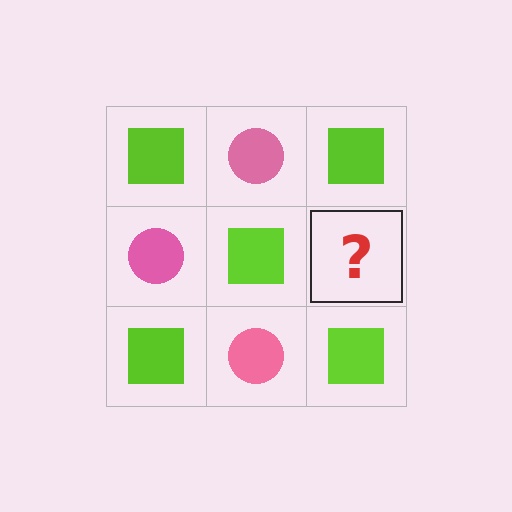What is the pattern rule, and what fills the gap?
The rule is that it alternates lime square and pink circle in a checkerboard pattern. The gap should be filled with a pink circle.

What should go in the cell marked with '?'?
The missing cell should contain a pink circle.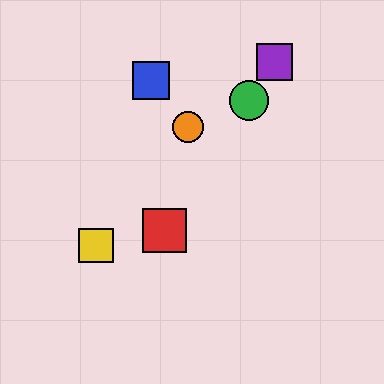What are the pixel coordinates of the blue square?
The blue square is at (151, 81).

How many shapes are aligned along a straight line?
3 shapes (the red square, the green circle, the purple square) are aligned along a straight line.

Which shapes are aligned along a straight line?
The red square, the green circle, the purple square are aligned along a straight line.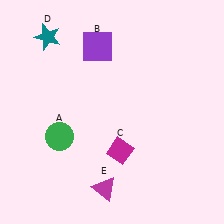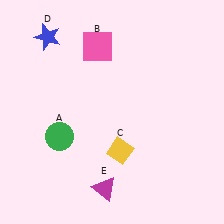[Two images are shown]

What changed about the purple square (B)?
In Image 1, B is purple. In Image 2, it changed to pink.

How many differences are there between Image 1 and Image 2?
There are 3 differences between the two images.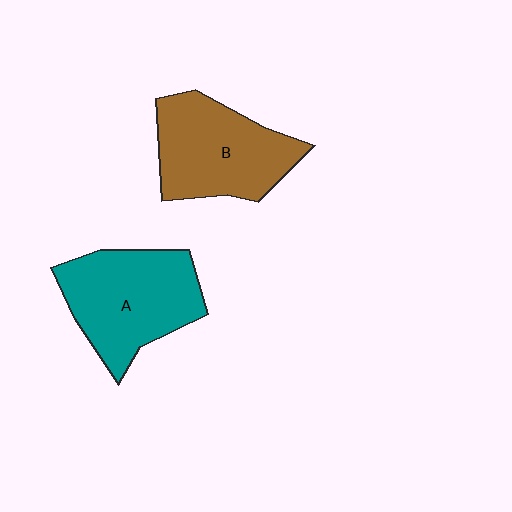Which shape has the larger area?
Shape A (teal).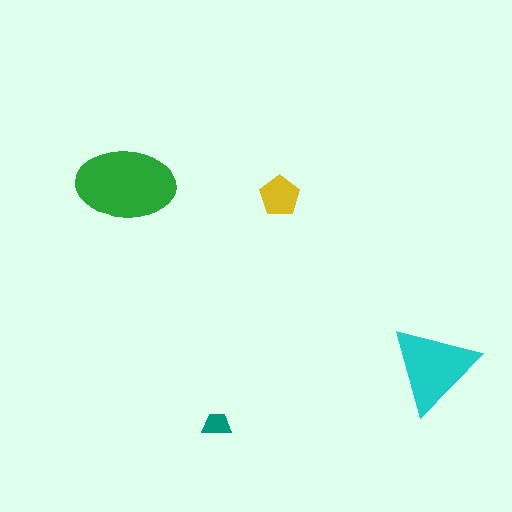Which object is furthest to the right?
The cyan triangle is rightmost.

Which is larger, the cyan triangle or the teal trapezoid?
The cyan triangle.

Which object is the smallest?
The teal trapezoid.